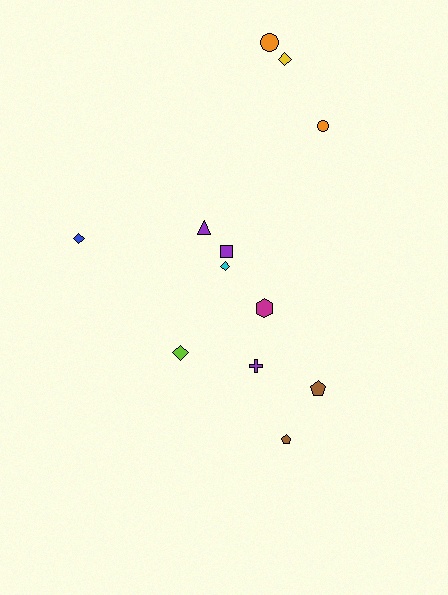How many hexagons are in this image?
There is 1 hexagon.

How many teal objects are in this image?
There are no teal objects.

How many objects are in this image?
There are 12 objects.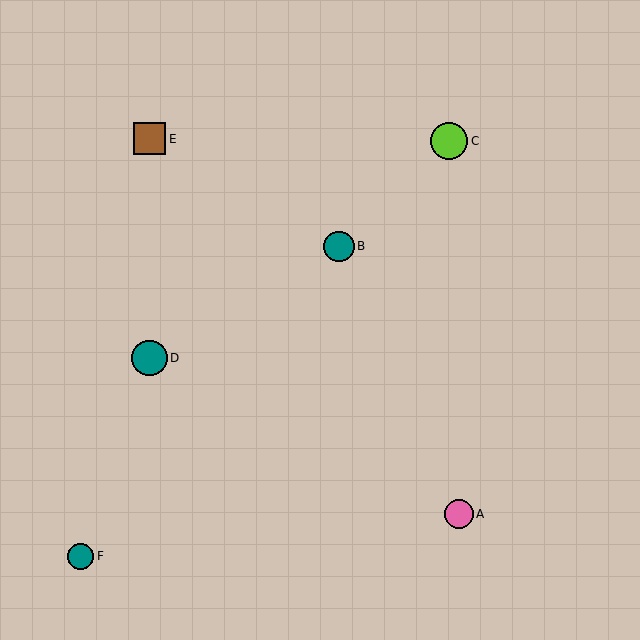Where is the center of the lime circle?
The center of the lime circle is at (449, 141).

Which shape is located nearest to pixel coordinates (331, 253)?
The teal circle (labeled B) at (339, 246) is nearest to that location.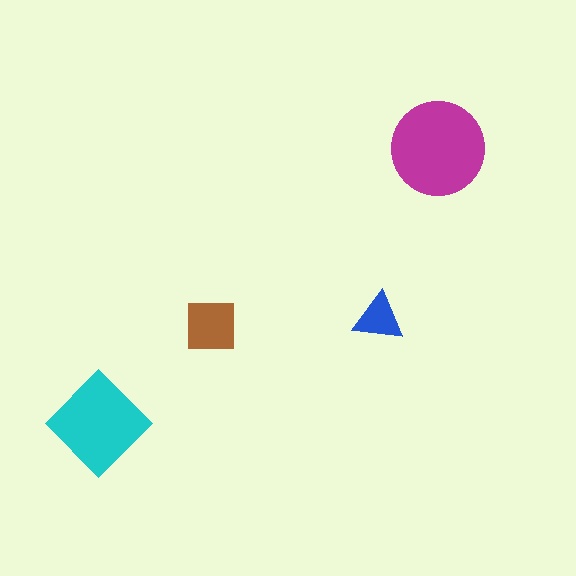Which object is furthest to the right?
The magenta circle is rightmost.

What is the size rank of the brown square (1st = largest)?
3rd.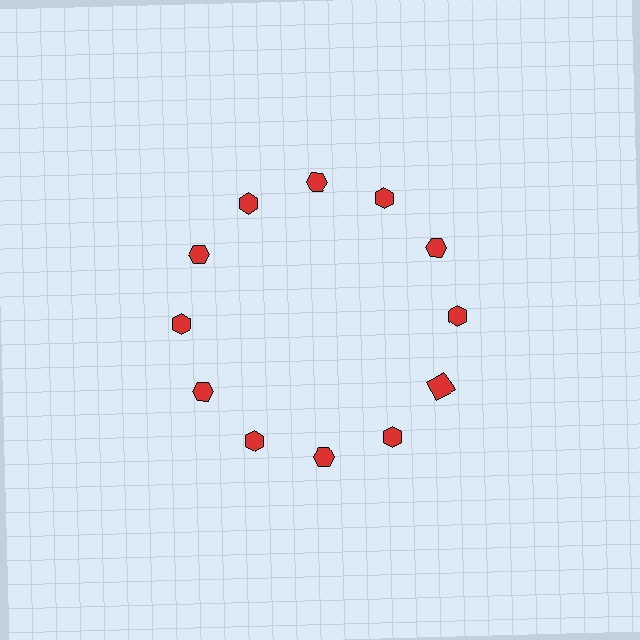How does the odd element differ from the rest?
It has a different shape: square instead of hexagon.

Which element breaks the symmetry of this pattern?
The red square at roughly the 4 o'clock position breaks the symmetry. All other shapes are red hexagons.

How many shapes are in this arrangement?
There are 12 shapes arranged in a ring pattern.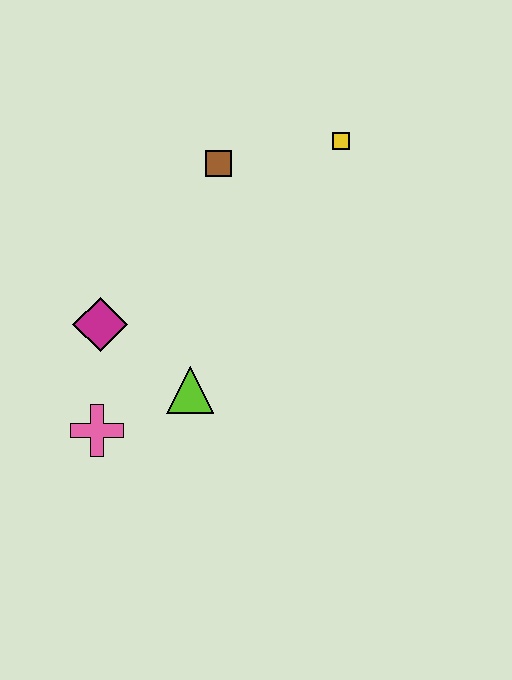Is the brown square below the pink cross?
No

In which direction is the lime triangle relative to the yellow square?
The lime triangle is below the yellow square.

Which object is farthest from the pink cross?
The yellow square is farthest from the pink cross.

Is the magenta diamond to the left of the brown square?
Yes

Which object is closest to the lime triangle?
The pink cross is closest to the lime triangle.